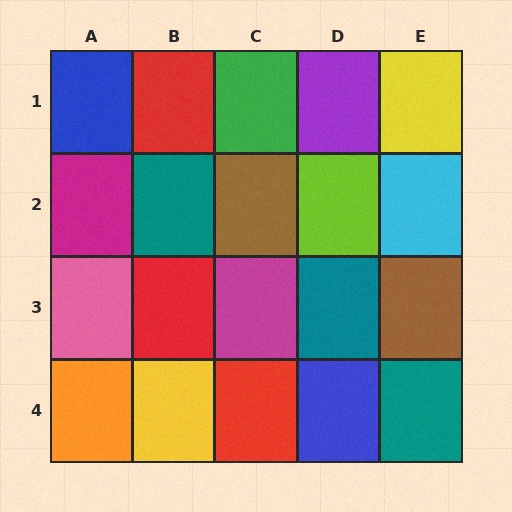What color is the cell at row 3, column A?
Pink.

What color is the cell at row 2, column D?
Lime.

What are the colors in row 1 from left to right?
Blue, red, green, purple, yellow.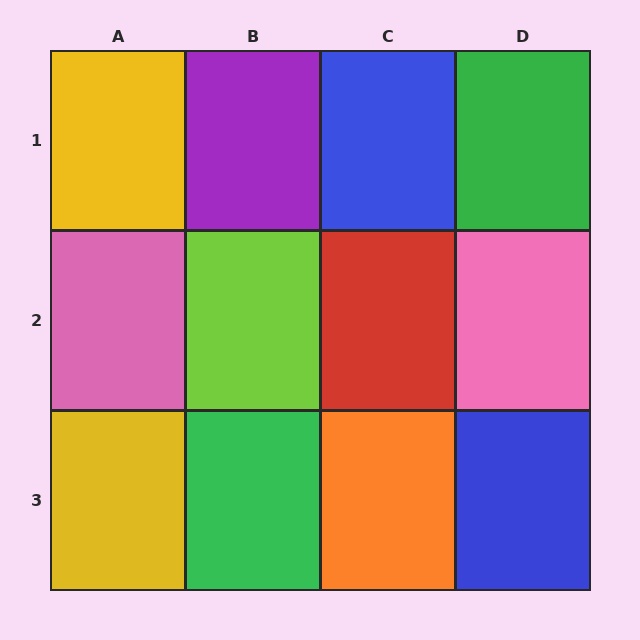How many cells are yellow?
2 cells are yellow.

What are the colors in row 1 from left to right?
Yellow, purple, blue, green.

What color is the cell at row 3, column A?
Yellow.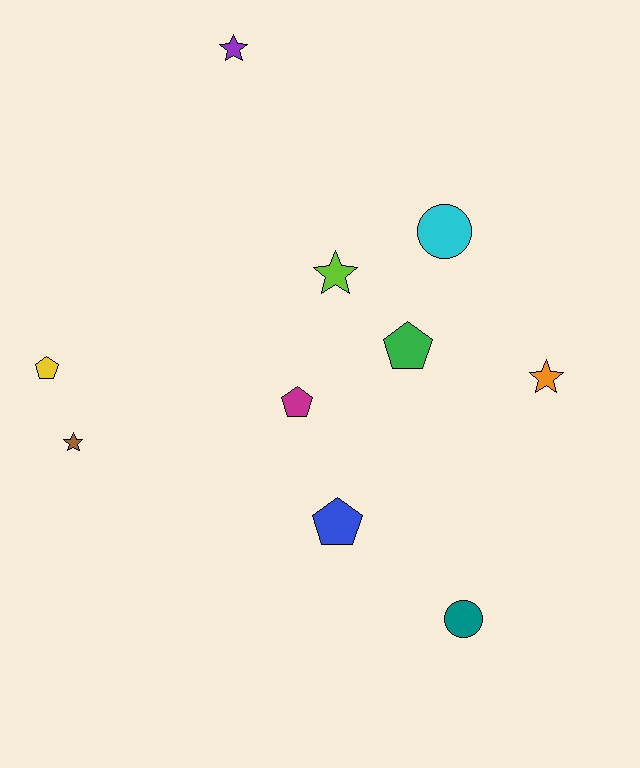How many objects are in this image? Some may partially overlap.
There are 10 objects.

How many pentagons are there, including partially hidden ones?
There are 4 pentagons.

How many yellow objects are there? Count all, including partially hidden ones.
There is 1 yellow object.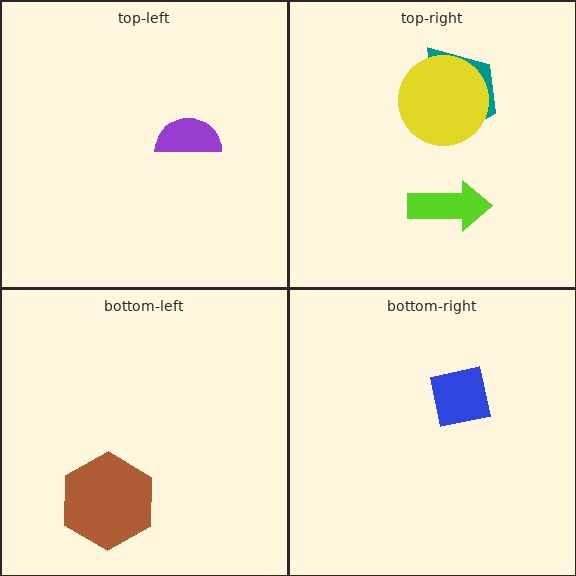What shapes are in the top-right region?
The lime arrow, the teal trapezoid, the yellow circle.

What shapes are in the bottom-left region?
The brown hexagon.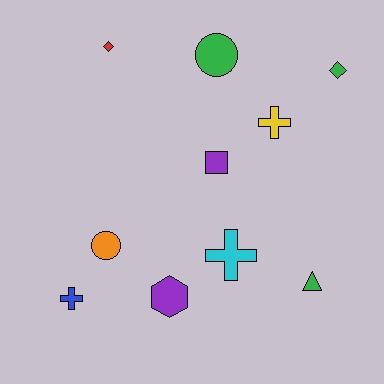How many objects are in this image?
There are 10 objects.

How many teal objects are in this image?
There are no teal objects.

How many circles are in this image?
There are 2 circles.